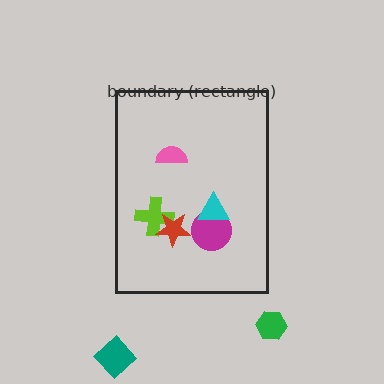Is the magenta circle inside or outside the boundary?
Inside.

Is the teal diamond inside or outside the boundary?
Outside.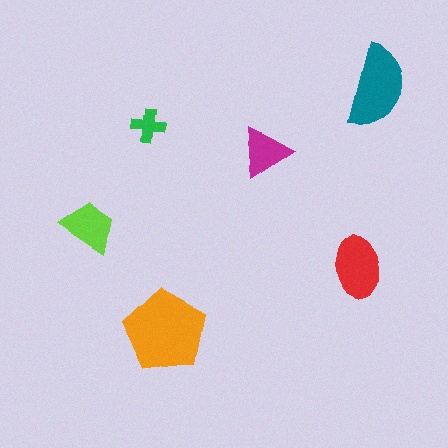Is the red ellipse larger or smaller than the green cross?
Larger.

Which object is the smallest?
The green cross.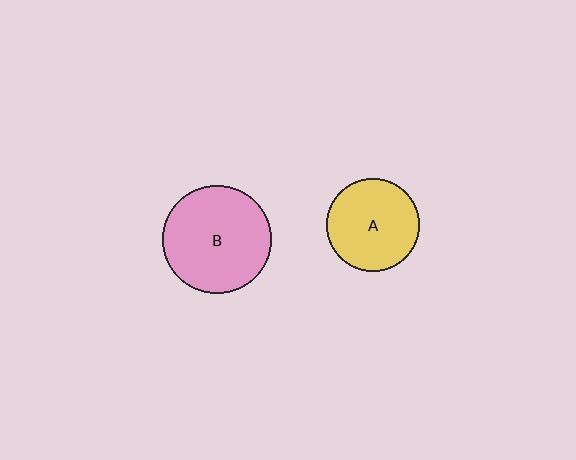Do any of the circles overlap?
No, none of the circles overlap.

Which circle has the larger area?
Circle B (pink).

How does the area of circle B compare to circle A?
Approximately 1.4 times.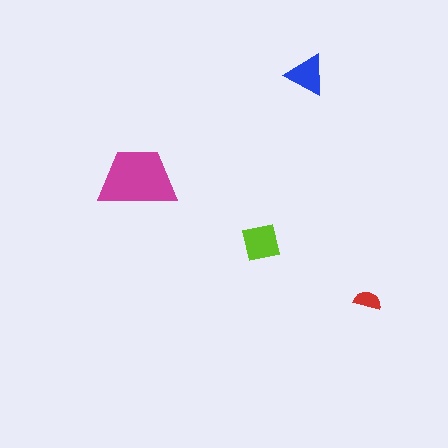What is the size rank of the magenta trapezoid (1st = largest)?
1st.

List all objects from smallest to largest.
The red semicircle, the blue triangle, the lime square, the magenta trapezoid.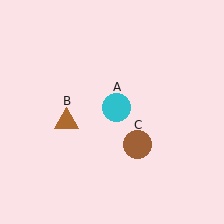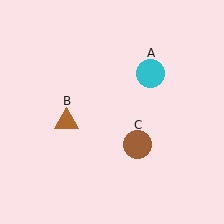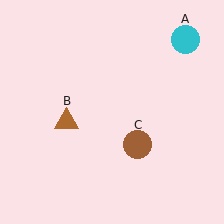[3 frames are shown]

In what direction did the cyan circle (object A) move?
The cyan circle (object A) moved up and to the right.